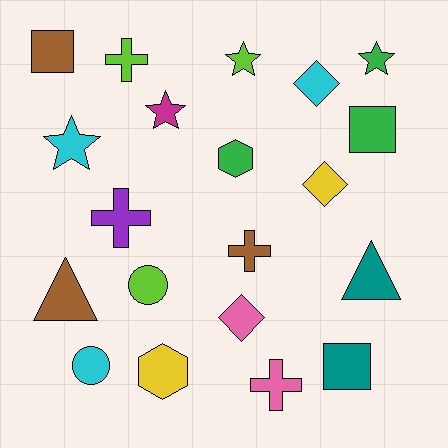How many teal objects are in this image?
There are 2 teal objects.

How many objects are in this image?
There are 20 objects.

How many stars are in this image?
There are 4 stars.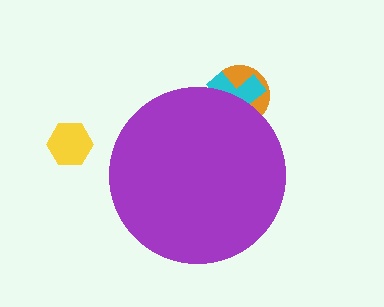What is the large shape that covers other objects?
A purple circle.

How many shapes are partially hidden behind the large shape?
2 shapes are partially hidden.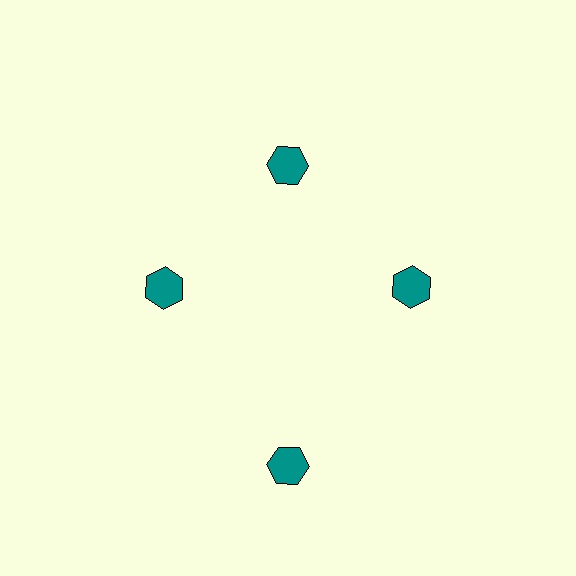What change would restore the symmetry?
The symmetry would be restored by moving it inward, back onto the ring so that all 4 hexagons sit at equal angles and equal distance from the center.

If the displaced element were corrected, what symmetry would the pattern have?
It would have 4-fold rotational symmetry — the pattern would map onto itself every 90 degrees.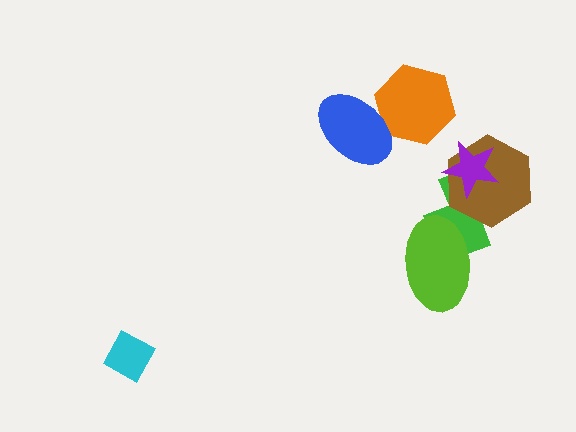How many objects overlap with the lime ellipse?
1 object overlaps with the lime ellipse.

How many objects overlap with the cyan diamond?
0 objects overlap with the cyan diamond.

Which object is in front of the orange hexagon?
The blue ellipse is in front of the orange hexagon.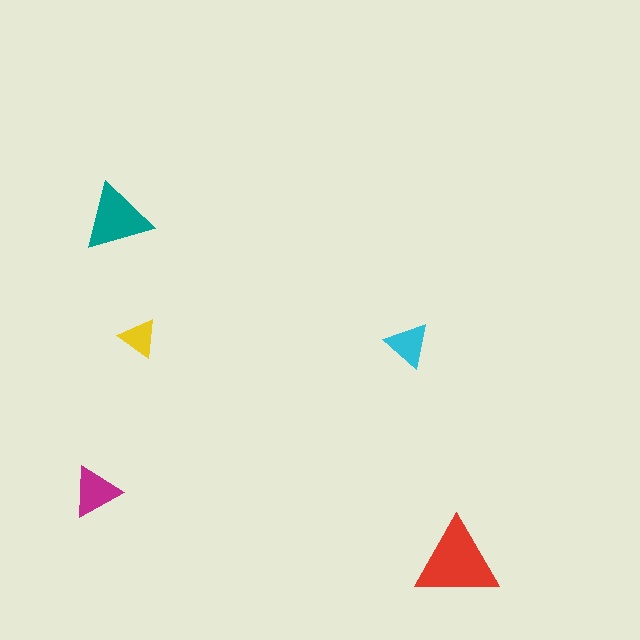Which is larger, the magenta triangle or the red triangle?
The red one.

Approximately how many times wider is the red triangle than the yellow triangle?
About 2 times wider.